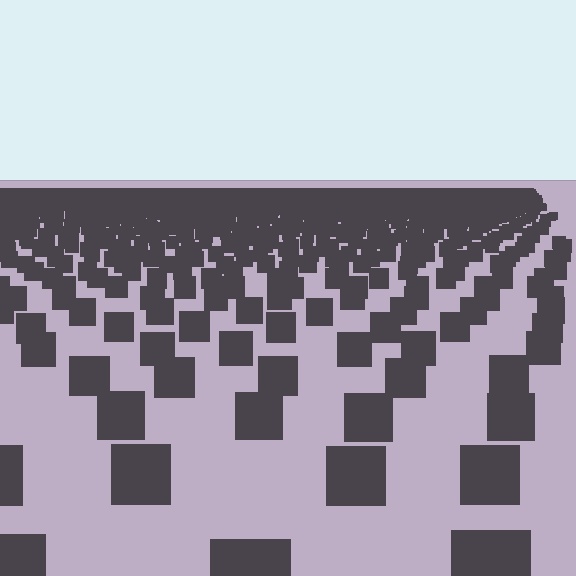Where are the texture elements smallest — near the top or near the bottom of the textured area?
Near the top.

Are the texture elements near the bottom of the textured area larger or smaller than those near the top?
Larger. Near the bottom, elements are closer to the viewer and appear at a bigger on-screen size.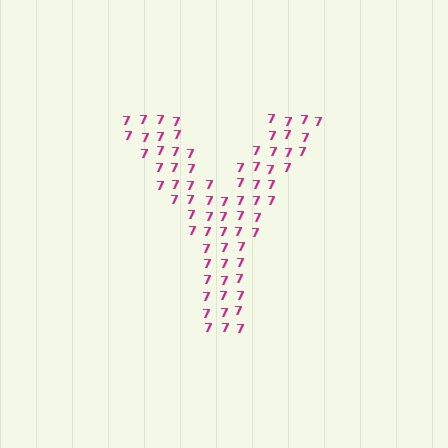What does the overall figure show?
The overall figure shows the letter Y.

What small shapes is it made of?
It is made of small digit 7's.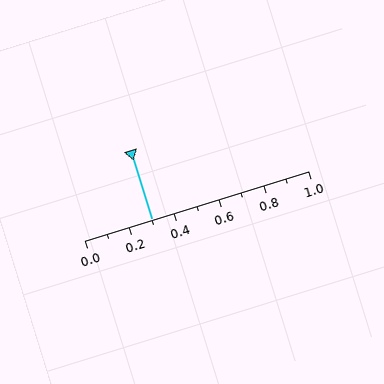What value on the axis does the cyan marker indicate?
The marker indicates approximately 0.3.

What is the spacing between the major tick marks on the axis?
The major ticks are spaced 0.2 apart.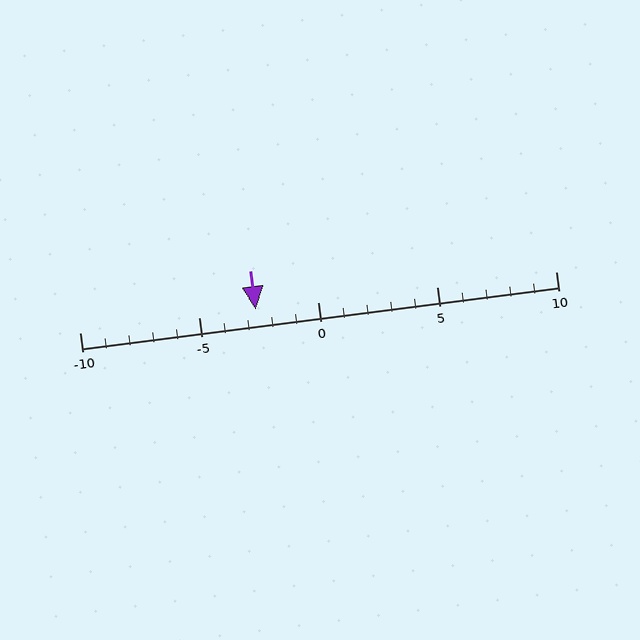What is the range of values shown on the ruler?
The ruler shows values from -10 to 10.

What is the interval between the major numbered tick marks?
The major tick marks are spaced 5 units apart.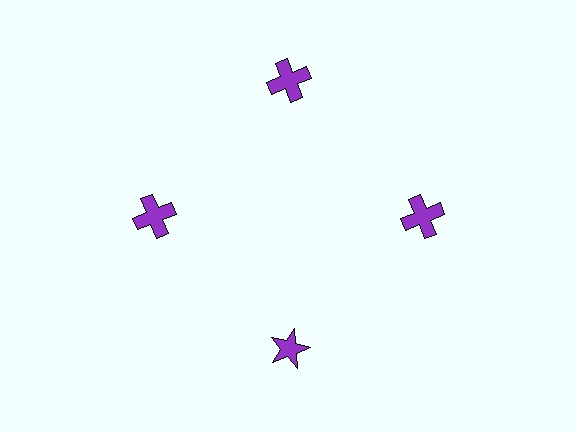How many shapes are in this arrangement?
There are 4 shapes arranged in a ring pattern.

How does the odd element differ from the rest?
It has a different shape: star instead of cross.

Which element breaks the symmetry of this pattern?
The purple star at roughly the 6 o'clock position breaks the symmetry. All other shapes are purple crosses.